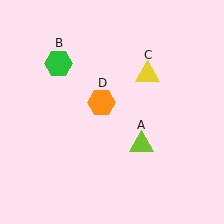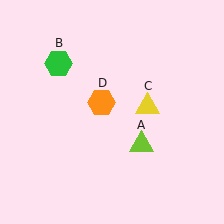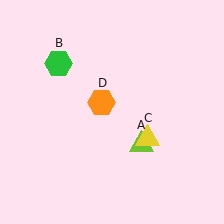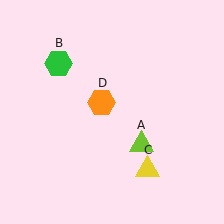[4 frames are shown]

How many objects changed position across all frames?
1 object changed position: yellow triangle (object C).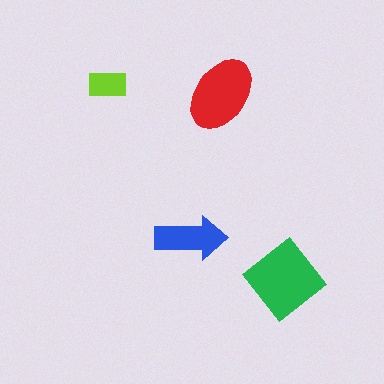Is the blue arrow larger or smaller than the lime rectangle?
Larger.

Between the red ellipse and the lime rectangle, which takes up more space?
The red ellipse.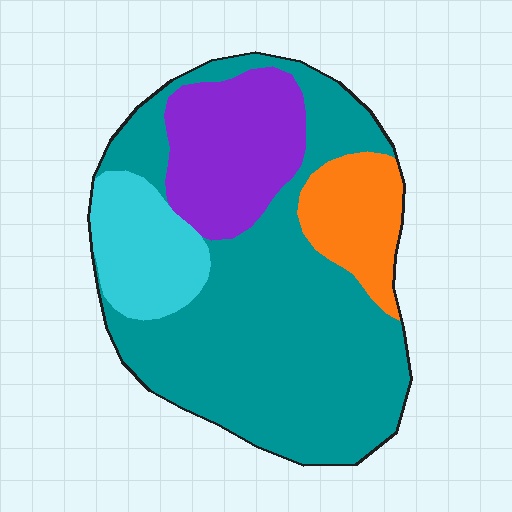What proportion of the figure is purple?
Purple covers 18% of the figure.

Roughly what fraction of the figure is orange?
Orange takes up less than a sixth of the figure.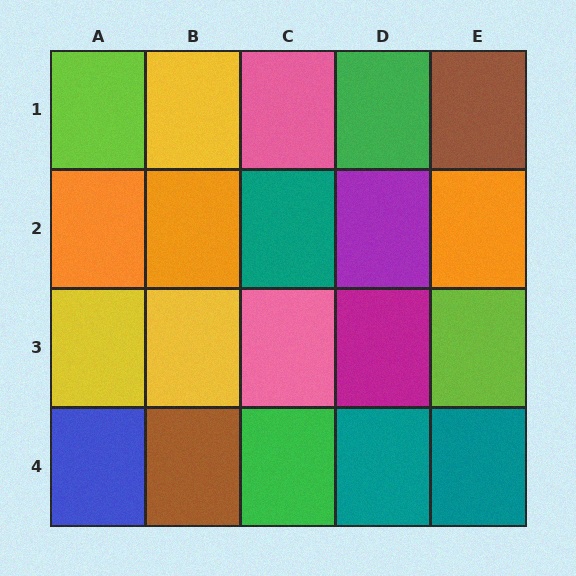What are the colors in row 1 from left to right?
Lime, yellow, pink, green, brown.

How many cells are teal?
3 cells are teal.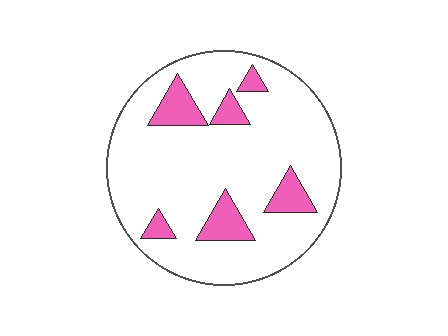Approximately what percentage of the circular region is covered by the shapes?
Approximately 15%.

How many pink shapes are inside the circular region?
6.